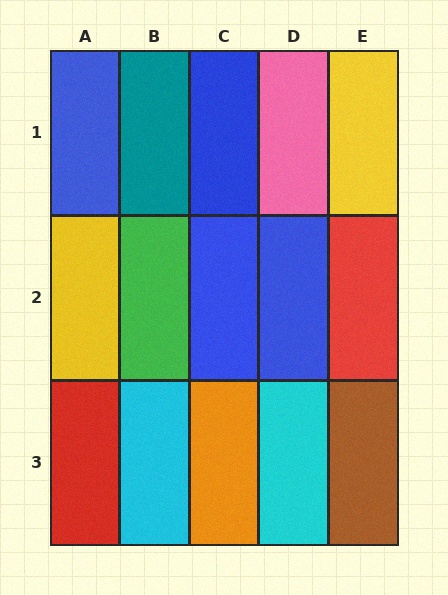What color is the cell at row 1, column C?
Blue.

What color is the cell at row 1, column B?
Teal.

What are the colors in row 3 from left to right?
Red, cyan, orange, cyan, brown.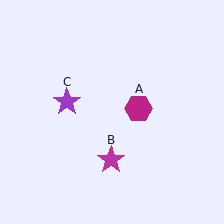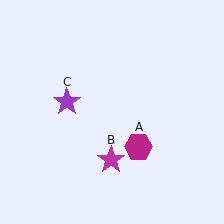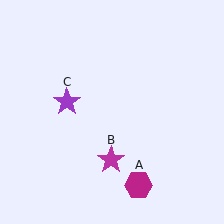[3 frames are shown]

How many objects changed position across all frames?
1 object changed position: magenta hexagon (object A).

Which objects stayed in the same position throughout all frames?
Magenta star (object B) and purple star (object C) remained stationary.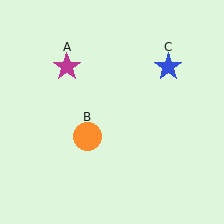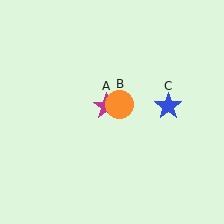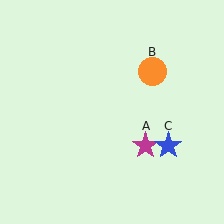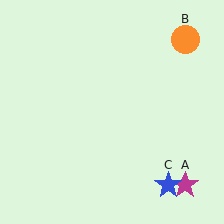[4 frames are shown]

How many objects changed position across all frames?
3 objects changed position: magenta star (object A), orange circle (object B), blue star (object C).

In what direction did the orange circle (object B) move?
The orange circle (object B) moved up and to the right.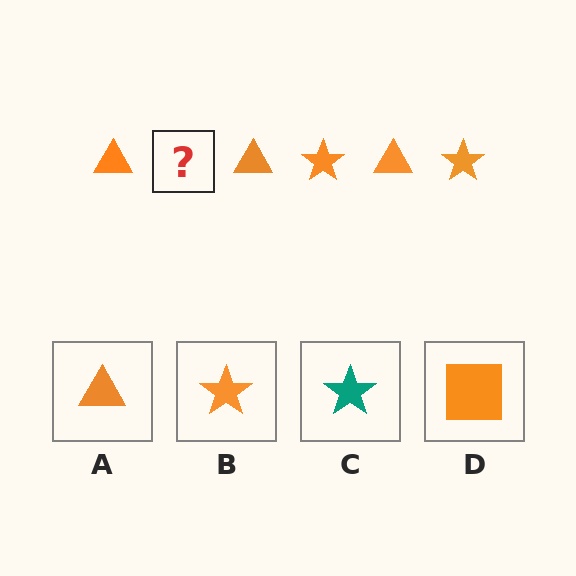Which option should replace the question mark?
Option B.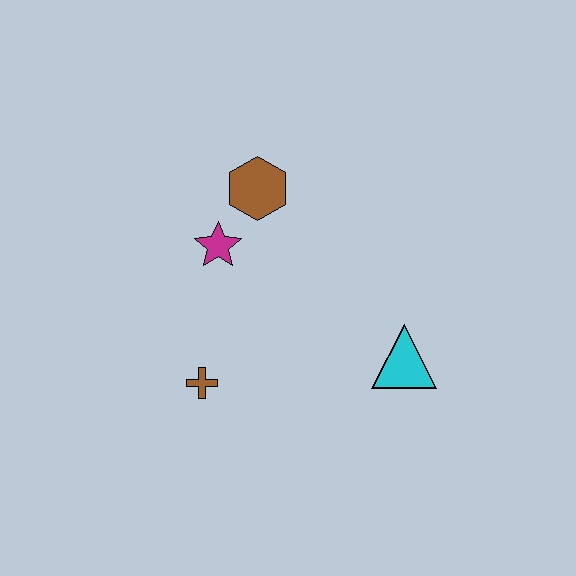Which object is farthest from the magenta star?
The cyan triangle is farthest from the magenta star.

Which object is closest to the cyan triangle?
The brown cross is closest to the cyan triangle.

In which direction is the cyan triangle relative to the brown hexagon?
The cyan triangle is below the brown hexagon.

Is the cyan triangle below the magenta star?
Yes